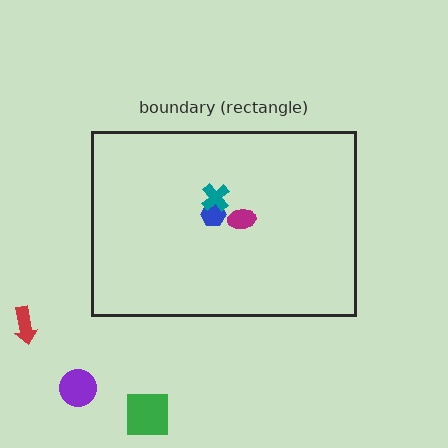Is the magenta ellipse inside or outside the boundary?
Inside.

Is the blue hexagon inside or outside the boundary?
Inside.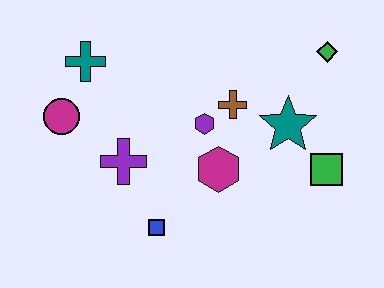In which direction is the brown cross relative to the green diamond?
The brown cross is to the left of the green diamond.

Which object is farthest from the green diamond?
The magenta circle is farthest from the green diamond.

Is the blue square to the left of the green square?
Yes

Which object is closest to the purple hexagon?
The brown cross is closest to the purple hexagon.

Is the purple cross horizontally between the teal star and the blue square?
No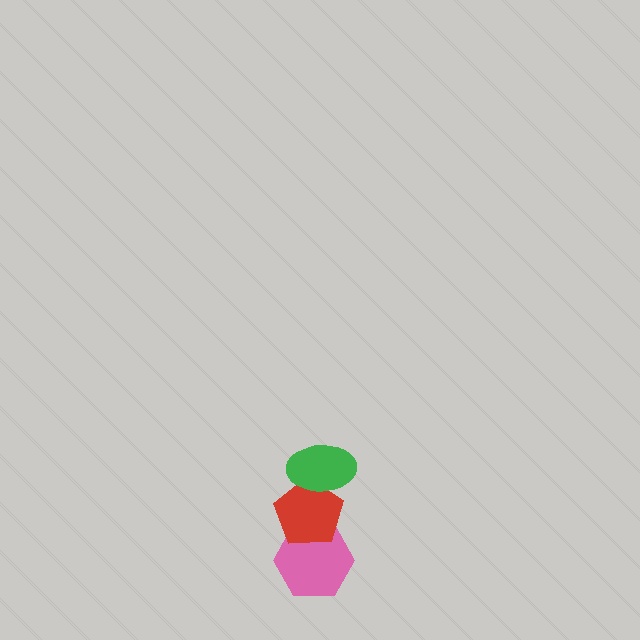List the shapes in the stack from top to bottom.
From top to bottom: the green ellipse, the red pentagon, the pink hexagon.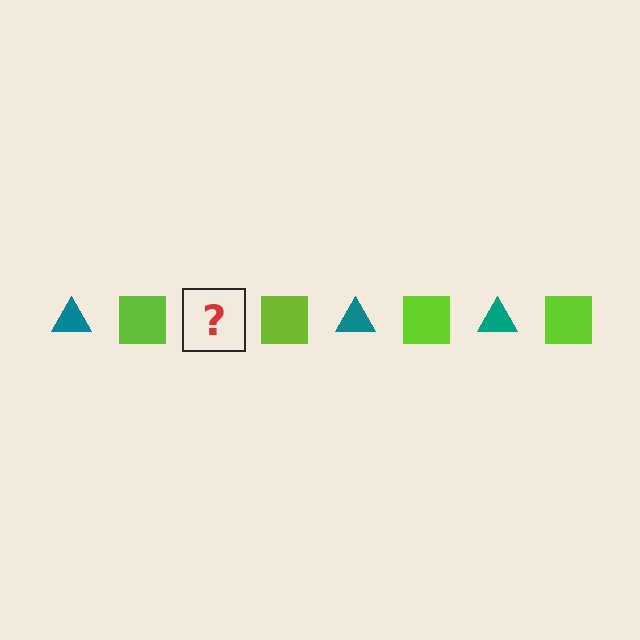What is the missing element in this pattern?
The missing element is a teal triangle.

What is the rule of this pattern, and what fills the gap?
The rule is that the pattern alternates between teal triangle and lime square. The gap should be filled with a teal triangle.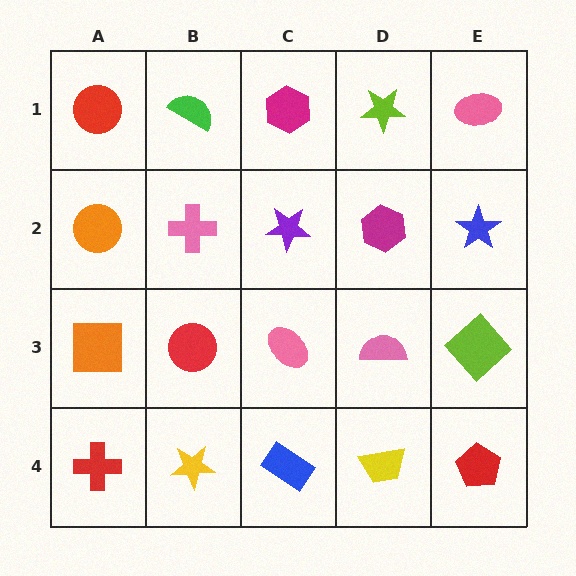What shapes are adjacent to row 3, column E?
A blue star (row 2, column E), a red pentagon (row 4, column E), a pink semicircle (row 3, column D).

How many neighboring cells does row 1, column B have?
3.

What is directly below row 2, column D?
A pink semicircle.